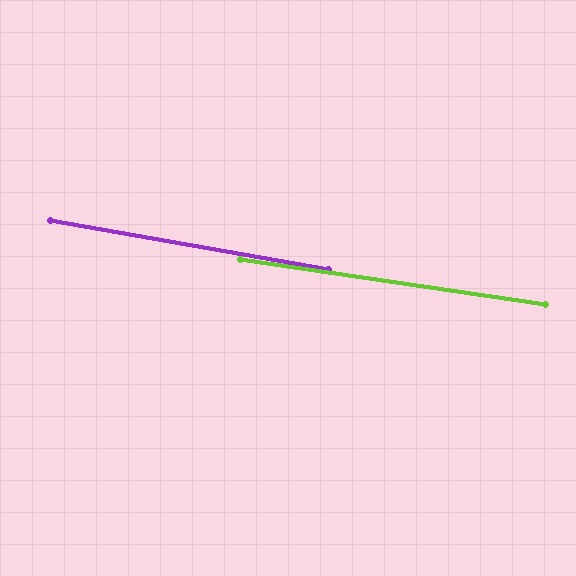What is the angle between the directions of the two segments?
Approximately 2 degrees.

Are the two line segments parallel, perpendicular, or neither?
Parallel — their directions differ by only 1.6°.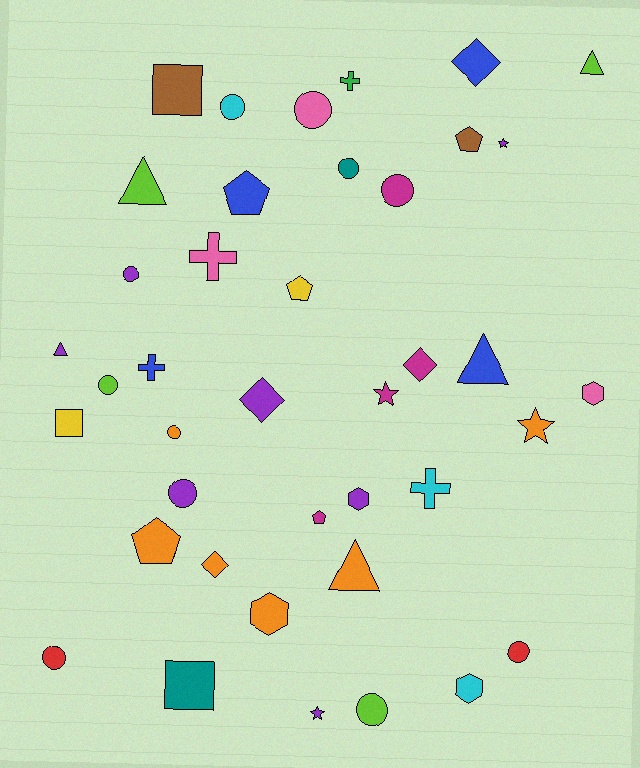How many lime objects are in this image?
There are 4 lime objects.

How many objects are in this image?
There are 40 objects.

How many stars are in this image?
There are 4 stars.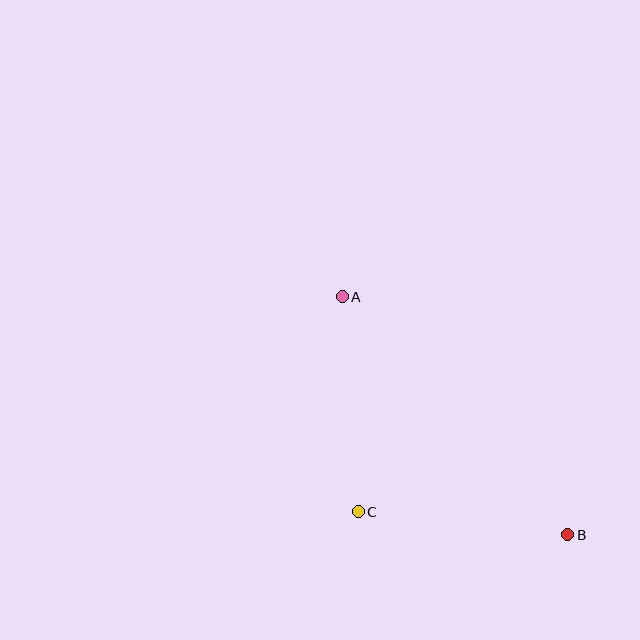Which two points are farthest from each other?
Points A and B are farthest from each other.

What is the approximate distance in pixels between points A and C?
The distance between A and C is approximately 216 pixels.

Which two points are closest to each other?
Points B and C are closest to each other.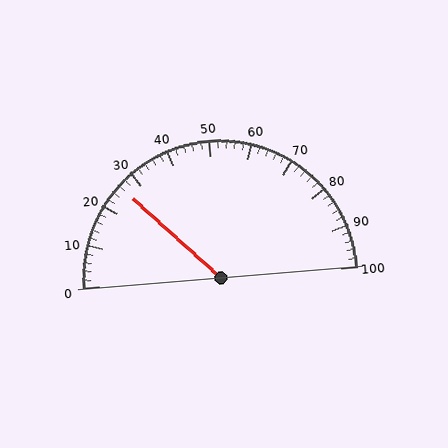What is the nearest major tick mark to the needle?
The nearest major tick mark is 30.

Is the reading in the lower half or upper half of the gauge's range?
The reading is in the lower half of the range (0 to 100).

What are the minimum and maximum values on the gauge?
The gauge ranges from 0 to 100.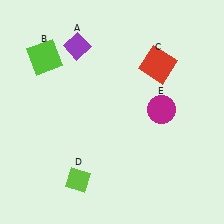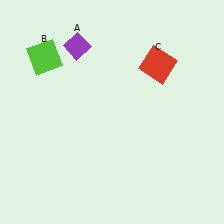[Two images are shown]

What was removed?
The magenta circle (E), the lime diamond (D) were removed in Image 2.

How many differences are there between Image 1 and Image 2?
There are 2 differences between the two images.